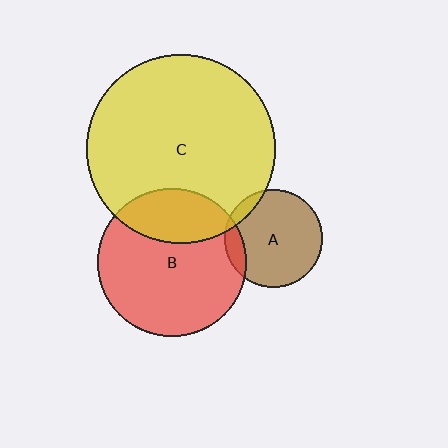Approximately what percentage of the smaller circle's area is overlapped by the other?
Approximately 10%.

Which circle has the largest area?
Circle C (yellow).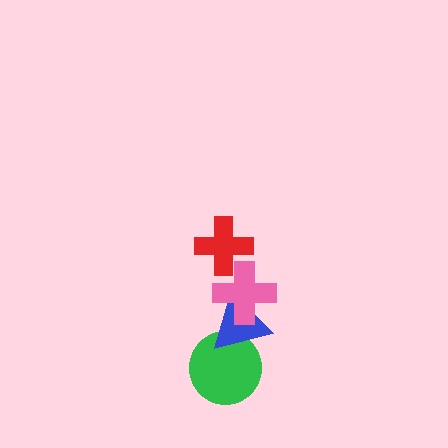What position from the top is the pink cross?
The pink cross is 2nd from the top.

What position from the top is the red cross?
The red cross is 1st from the top.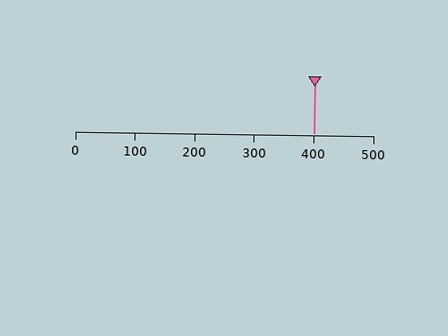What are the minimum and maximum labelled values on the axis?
The axis runs from 0 to 500.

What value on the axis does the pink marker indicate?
The marker indicates approximately 400.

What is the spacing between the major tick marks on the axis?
The major ticks are spaced 100 apart.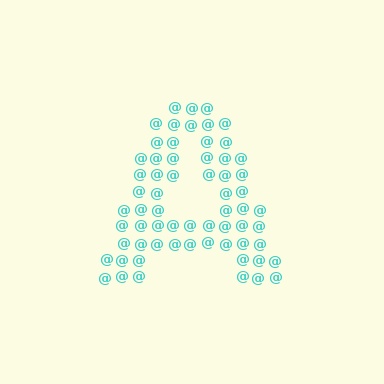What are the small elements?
The small elements are at signs.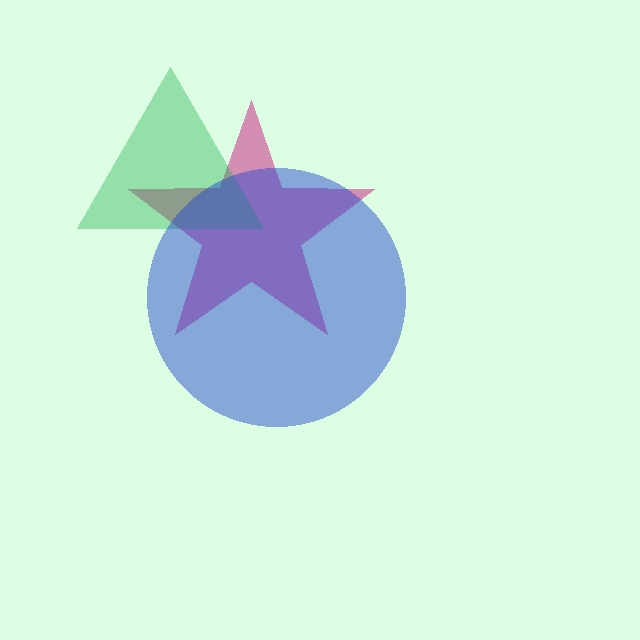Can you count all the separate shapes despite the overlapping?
Yes, there are 3 separate shapes.